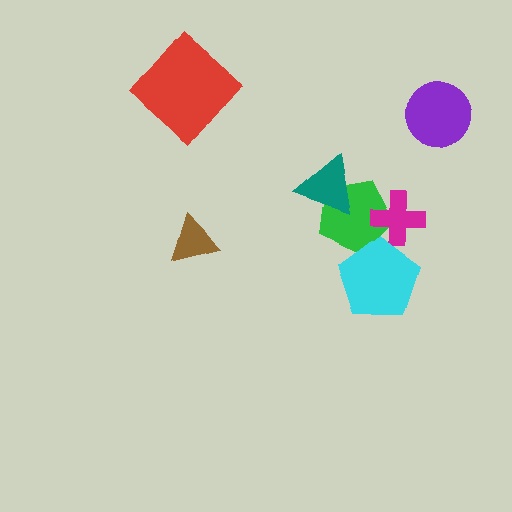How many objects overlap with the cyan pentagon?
1 object overlaps with the cyan pentagon.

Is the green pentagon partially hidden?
Yes, it is partially covered by another shape.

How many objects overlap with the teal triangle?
1 object overlaps with the teal triangle.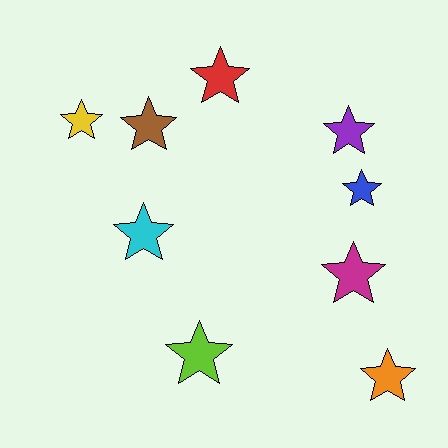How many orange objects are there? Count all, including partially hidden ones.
There is 1 orange object.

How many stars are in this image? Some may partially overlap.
There are 9 stars.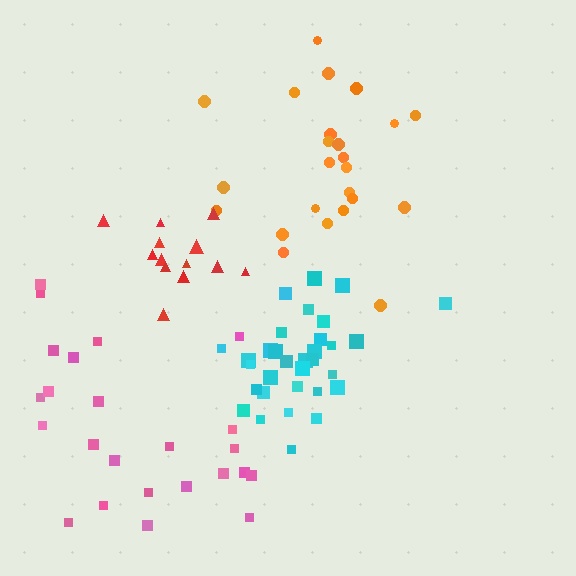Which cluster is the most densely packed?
Red.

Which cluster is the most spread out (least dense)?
Pink.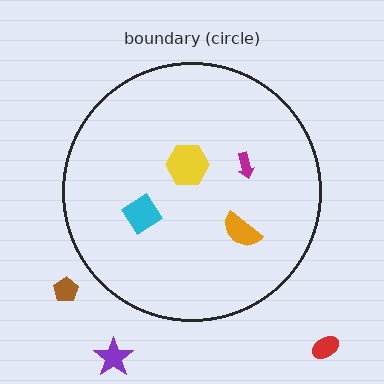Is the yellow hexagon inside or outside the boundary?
Inside.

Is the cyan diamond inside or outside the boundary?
Inside.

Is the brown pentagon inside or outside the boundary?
Outside.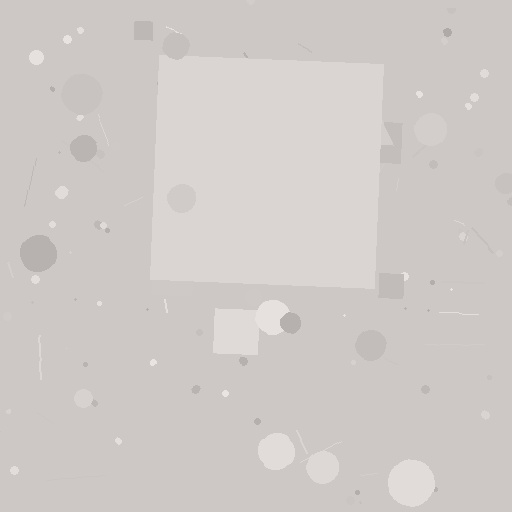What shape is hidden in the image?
A square is hidden in the image.